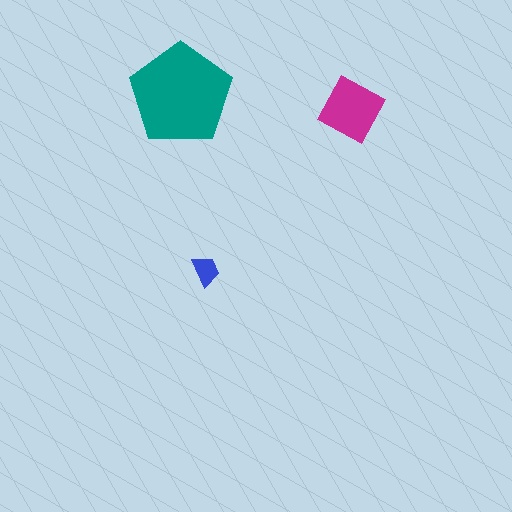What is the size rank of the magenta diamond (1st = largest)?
2nd.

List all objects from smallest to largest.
The blue trapezoid, the magenta diamond, the teal pentagon.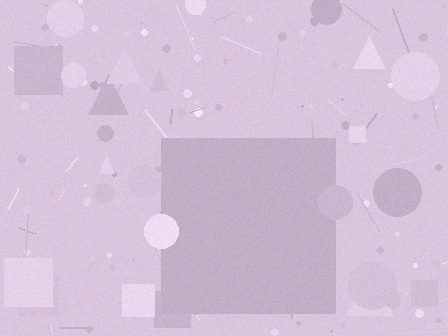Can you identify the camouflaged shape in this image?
The camouflaged shape is a square.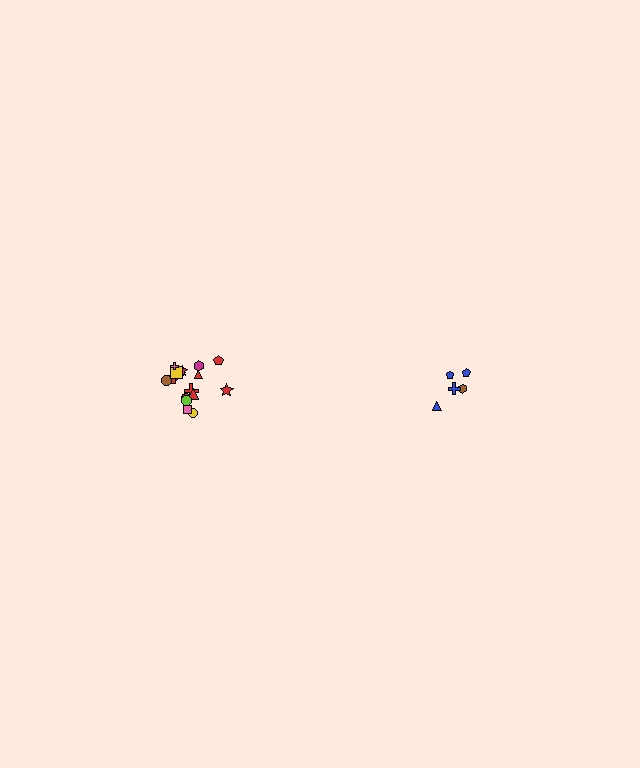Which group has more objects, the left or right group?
The left group.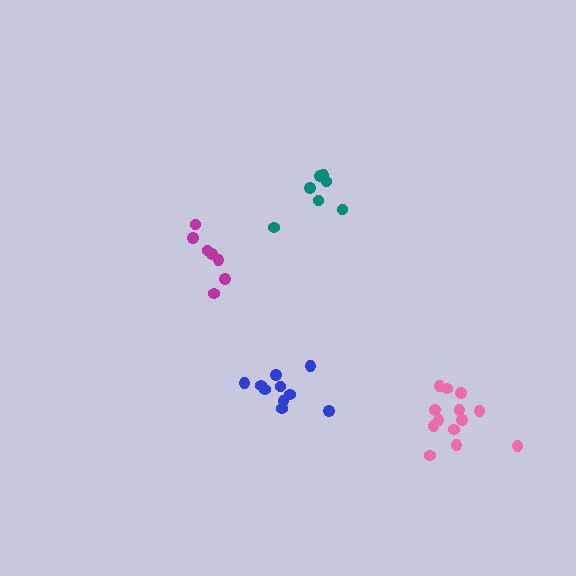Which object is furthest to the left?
The magenta cluster is leftmost.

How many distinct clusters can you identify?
There are 4 distinct clusters.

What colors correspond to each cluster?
The clusters are colored: blue, pink, magenta, teal.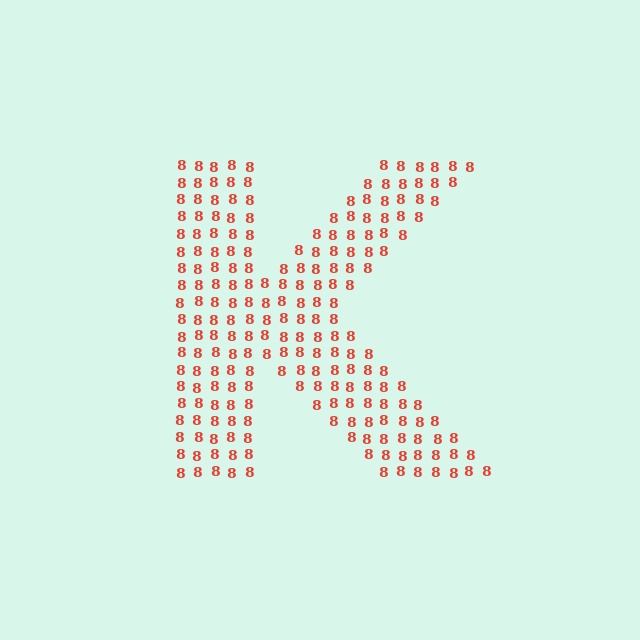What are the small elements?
The small elements are digit 8's.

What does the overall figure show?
The overall figure shows the letter K.